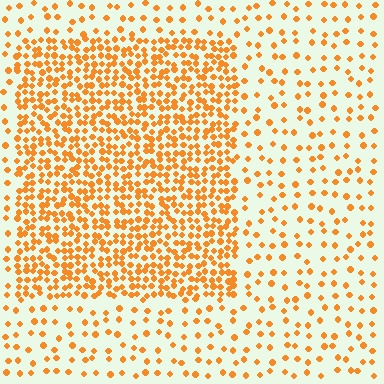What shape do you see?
I see a rectangle.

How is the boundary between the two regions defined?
The boundary is defined by a change in element density (approximately 2.9x ratio). All elements are the same color, size, and shape.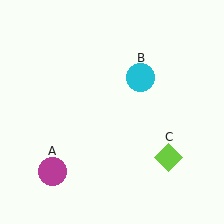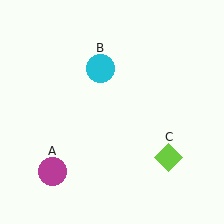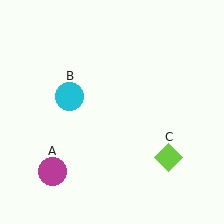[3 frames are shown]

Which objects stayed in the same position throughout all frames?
Magenta circle (object A) and lime diamond (object C) remained stationary.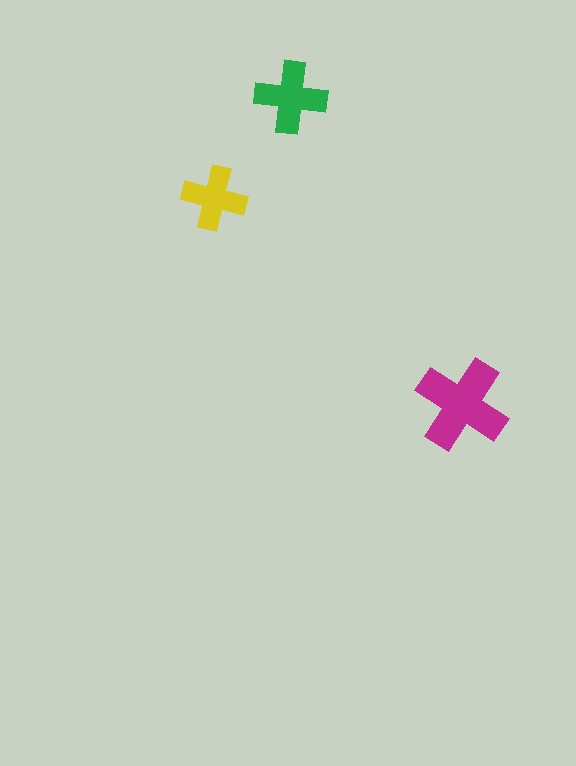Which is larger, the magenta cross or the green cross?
The magenta one.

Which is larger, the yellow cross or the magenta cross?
The magenta one.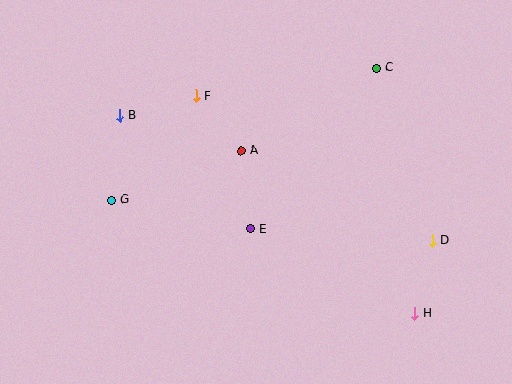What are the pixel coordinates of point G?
Point G is at (112, 200).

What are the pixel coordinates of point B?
Point B is at (120, 115).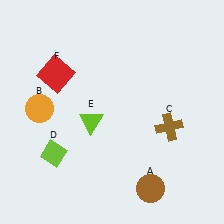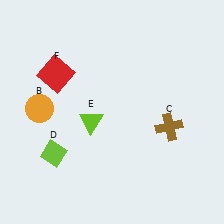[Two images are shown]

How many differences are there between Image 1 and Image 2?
There is 1 difference between the two images.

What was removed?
The brown circle (A) was removed in Image 2.